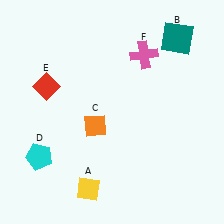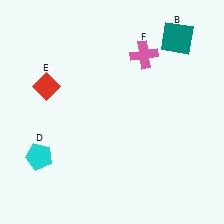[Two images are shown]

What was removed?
The yellow diamond (A), the orange diamond (C) were removed in Image 2.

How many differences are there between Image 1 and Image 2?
There are 2 differences between the two images.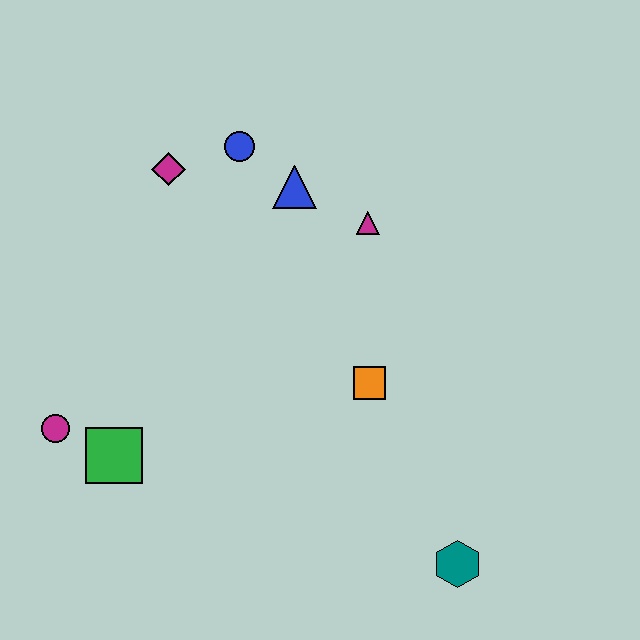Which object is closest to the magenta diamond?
The blue circle is closest to the magenta diamond.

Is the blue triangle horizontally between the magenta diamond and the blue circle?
No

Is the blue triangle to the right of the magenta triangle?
No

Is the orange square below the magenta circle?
No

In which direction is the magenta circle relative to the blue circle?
The magenta circle is below the blue circle.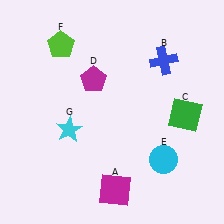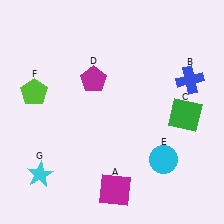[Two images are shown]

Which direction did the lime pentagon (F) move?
The lime pentagon (F) moved down.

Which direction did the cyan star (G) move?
The cyan star (G) moved down.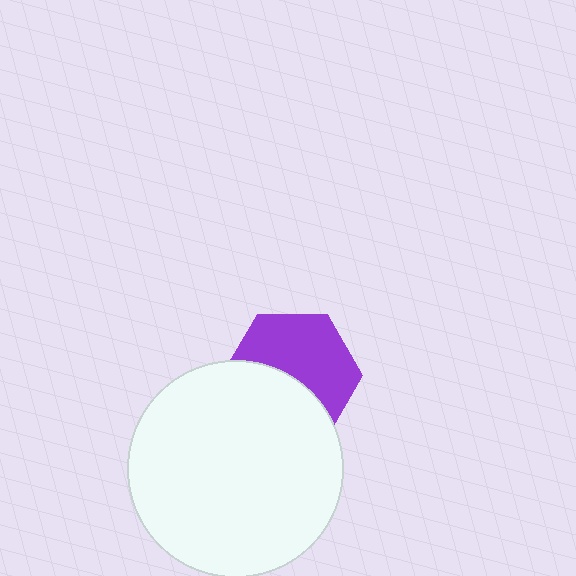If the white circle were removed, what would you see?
You would see the complete purple hexagon.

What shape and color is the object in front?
The object in front is a white circle.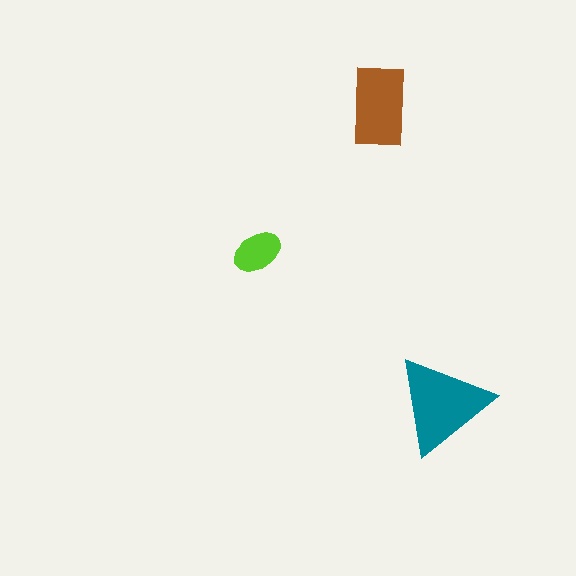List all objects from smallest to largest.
The lime ellipse, the brown rectangle, the teal triangle.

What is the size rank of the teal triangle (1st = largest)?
1st.